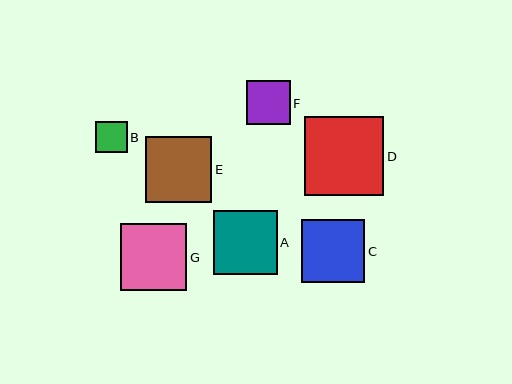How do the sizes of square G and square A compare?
Square G and square A are approximately the same size.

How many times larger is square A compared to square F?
Square A is approximately 1.5 times the size of square F.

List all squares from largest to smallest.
From largest to smallest: D, G, E, A, C, F, B.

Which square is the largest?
Square D is the largest with a size of approximately 79 pixels.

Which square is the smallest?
Square B is the smallest with a size of approximately 31 pixels.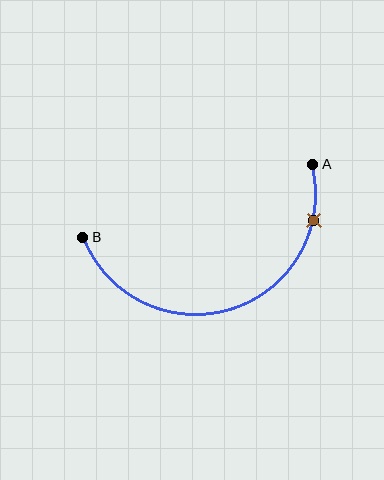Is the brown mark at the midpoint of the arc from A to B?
No. The brown mark lies on the arc but is closer to endpoint A. The arc midpoint would be at the point on the curve equidistant along the arc from both A and B.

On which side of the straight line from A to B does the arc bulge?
The arc bulges below the straight line connecting A and B.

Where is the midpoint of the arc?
The arc midpoint is the point on the curve farthest from the straight line joining A and B. It sits below that line.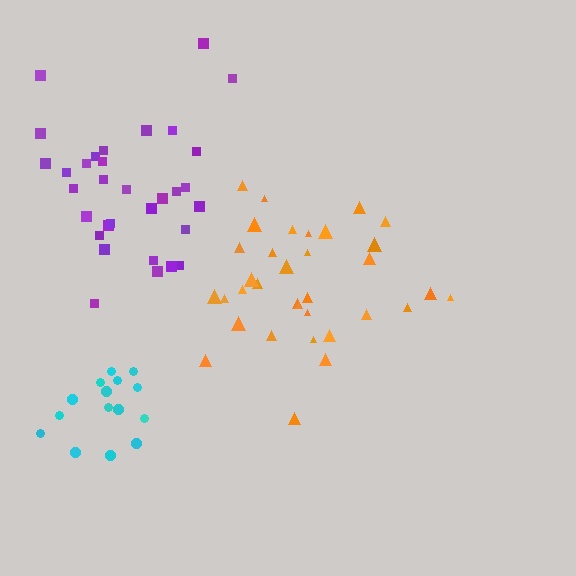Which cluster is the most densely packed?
Cyan.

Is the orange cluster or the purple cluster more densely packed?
Orange.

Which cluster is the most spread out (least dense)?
Purple.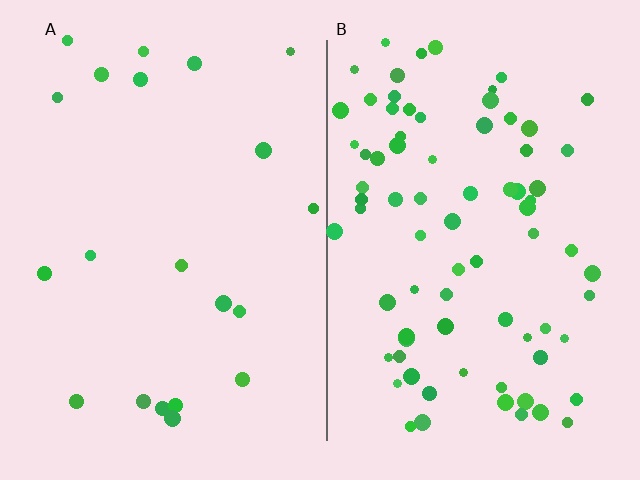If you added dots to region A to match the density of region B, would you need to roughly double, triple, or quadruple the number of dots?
Approximately quadruple.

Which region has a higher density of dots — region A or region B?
B (the right).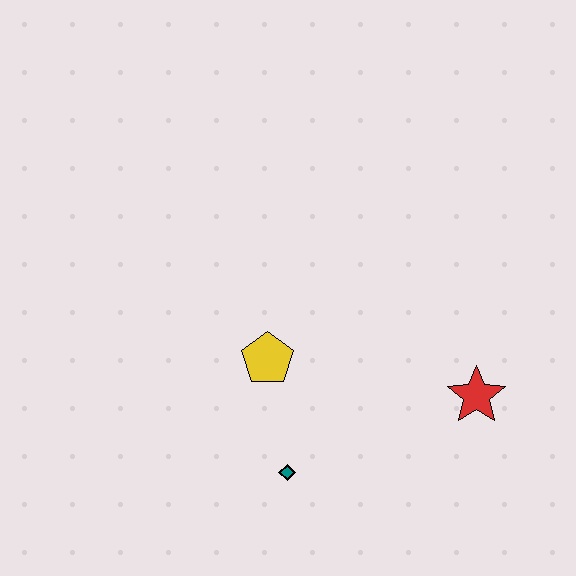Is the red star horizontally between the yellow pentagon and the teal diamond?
No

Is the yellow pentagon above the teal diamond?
Yes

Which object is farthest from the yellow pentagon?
The red star is farthest from the yellow pentagon.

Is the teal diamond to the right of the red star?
No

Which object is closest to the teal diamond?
The yellow pentagon is closest to the teal diamond.